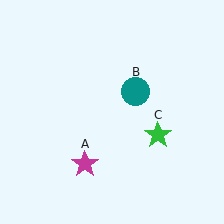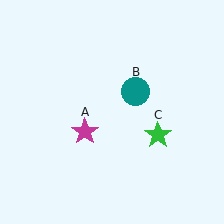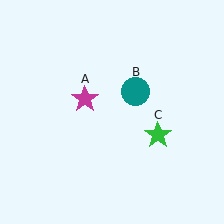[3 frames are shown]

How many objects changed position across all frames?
1 object changed position: magenta star (object A).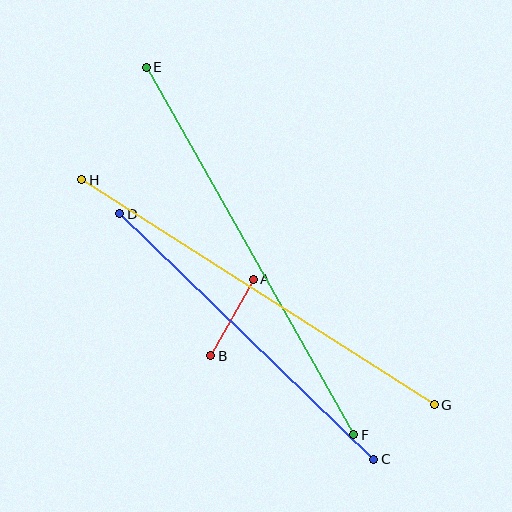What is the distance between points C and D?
The distance is approximately 353 pixels.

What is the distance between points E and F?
The distance is approximately 422 pixels.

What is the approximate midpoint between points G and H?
The midpoint is at approximately (258, 292) pixels.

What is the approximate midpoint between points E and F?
The midpoint is at approximately (250, 251) pixels.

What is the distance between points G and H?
The distance is approximately 418 pixels.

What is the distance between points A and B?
The distance is approximately 88 pixels.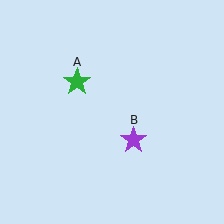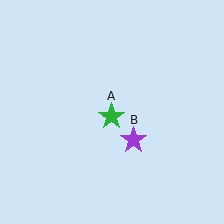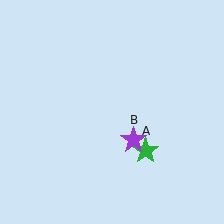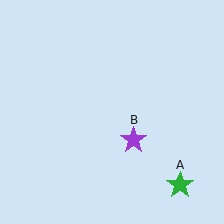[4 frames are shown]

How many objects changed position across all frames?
1 object changed position: green star (object A).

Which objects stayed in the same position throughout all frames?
Purple star (object B) remained stationary.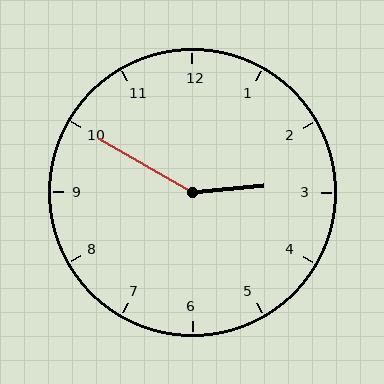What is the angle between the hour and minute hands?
Approximately 145 degrees.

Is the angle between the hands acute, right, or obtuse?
It is obtuse.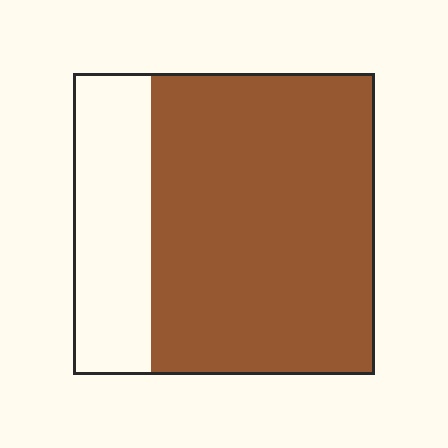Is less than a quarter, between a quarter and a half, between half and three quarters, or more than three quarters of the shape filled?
Between half and three quarters.